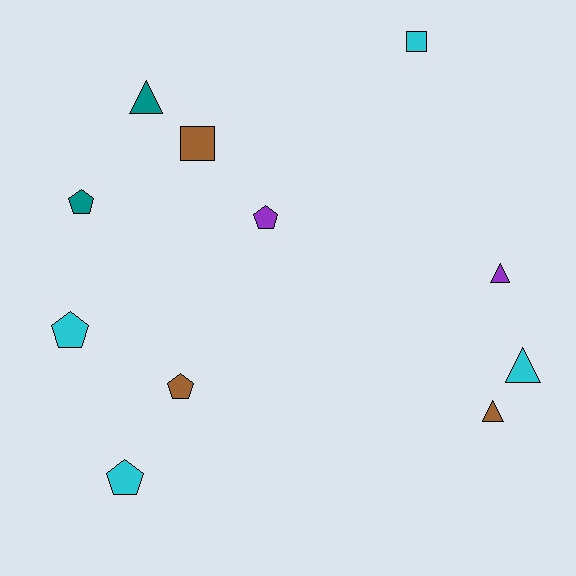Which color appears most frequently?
Cyan, with 4 objects.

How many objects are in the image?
There are 11 objects.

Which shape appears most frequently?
Pentagon, with 5 objects.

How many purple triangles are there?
There is 1 purple triangle.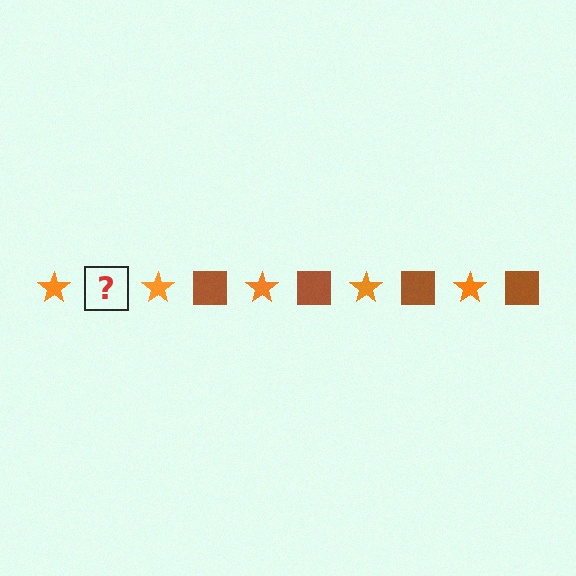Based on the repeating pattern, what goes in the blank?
The blank should be a brown square.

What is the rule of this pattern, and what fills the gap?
The rule is that the pattern alternates between orange star and brown square. The gap should be filled with a brown square.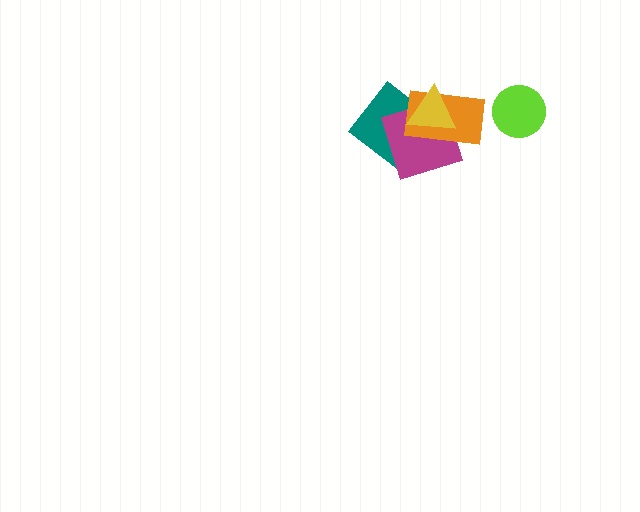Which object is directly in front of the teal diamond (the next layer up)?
The magenta square is directly in front of the teal diamond.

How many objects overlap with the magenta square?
3 objects overlap with the magenta square.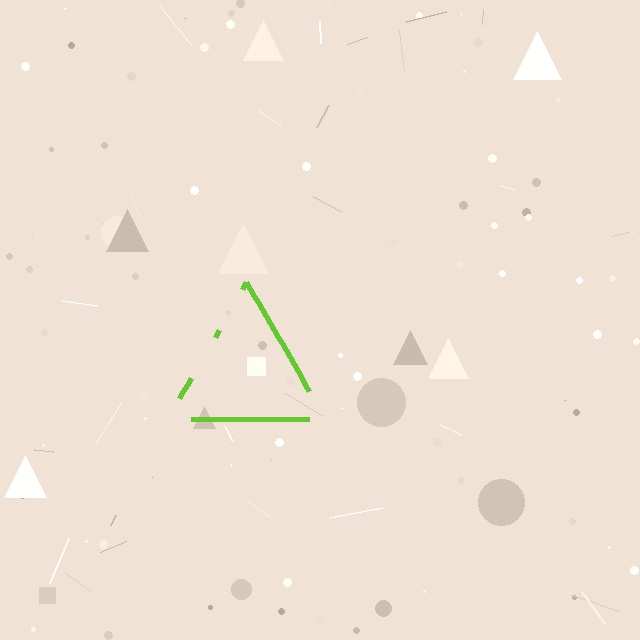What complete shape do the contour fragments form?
The contour fragments form a triangle.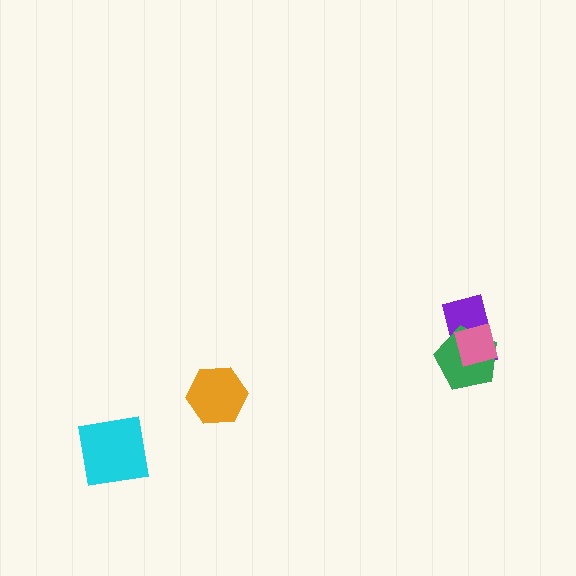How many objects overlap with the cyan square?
0 objects overlap with the cyan square.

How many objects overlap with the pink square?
2 objects overlap with the pink square.